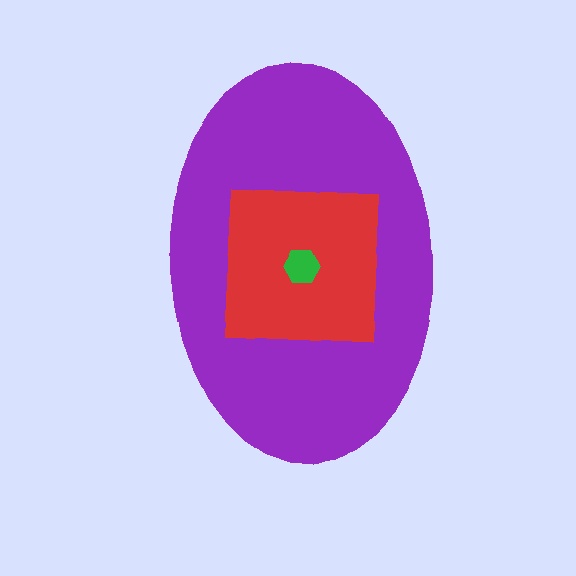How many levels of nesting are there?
3.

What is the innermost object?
The green hexagon.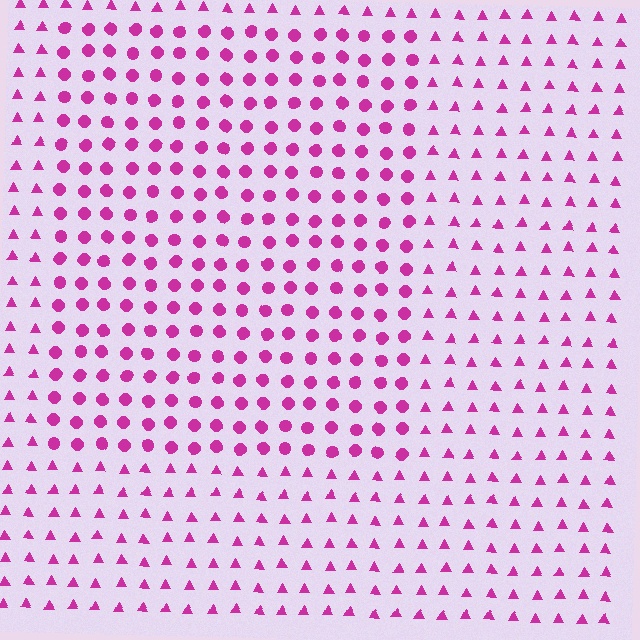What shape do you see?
I see a rectangle.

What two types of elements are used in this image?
The image uses circles inside the rectangle region and triangles outside it.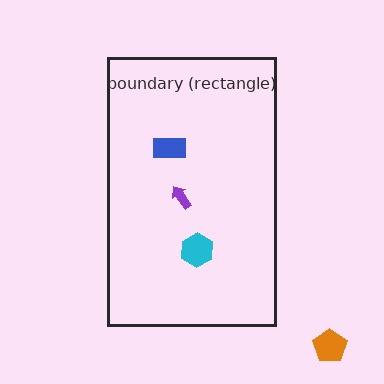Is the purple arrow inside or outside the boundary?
Inside.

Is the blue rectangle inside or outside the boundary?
Inside.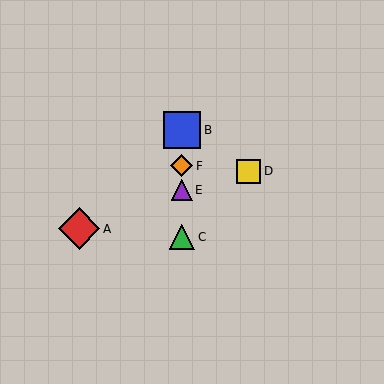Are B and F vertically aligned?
Yes, both are at x≈182.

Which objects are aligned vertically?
Objects B, C, E, F are aligned vertically.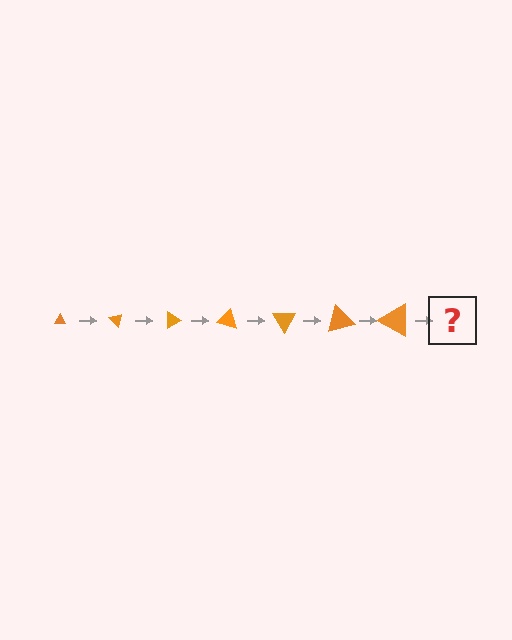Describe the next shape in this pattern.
It should be a triangle, larger than the previous one and rotated 315 degrees from the start.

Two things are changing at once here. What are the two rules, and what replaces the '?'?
The two rules are that the triangle grows larger each step and it rotates 45 degrees each step. The '?' should be a triangle, larger than the previous one and rotated 315 degrees from the start.